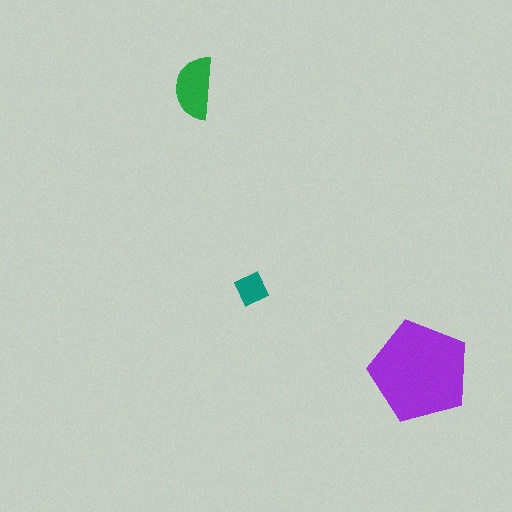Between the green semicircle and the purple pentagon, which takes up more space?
The purple pentagon.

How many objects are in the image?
There are 3 objects in the image.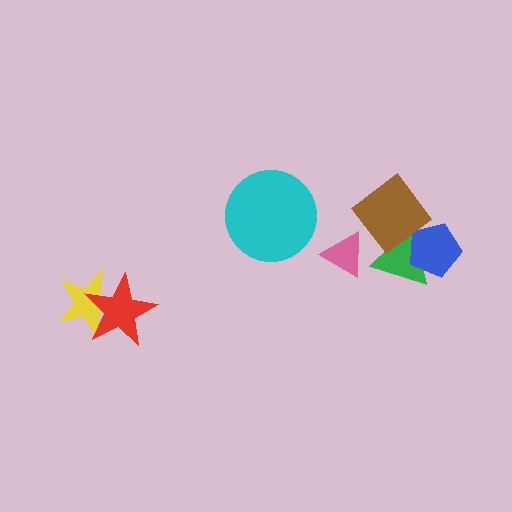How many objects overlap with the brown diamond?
2 objects overlap with the brown diamond.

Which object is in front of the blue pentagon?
The brown diamond is in front of the blue pentagon.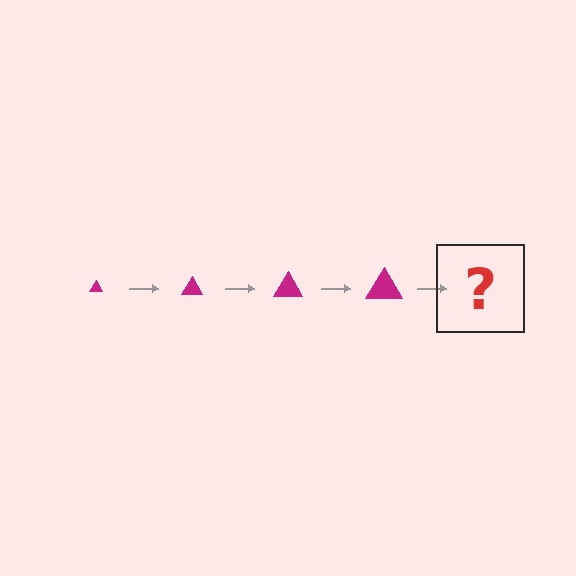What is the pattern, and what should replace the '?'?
The pattern is that the triangle gets progressively larger each step. The '?' should be a magenta triangle, larger than the previous one.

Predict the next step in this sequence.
The next step is a magenta triangle, larger than the previous one.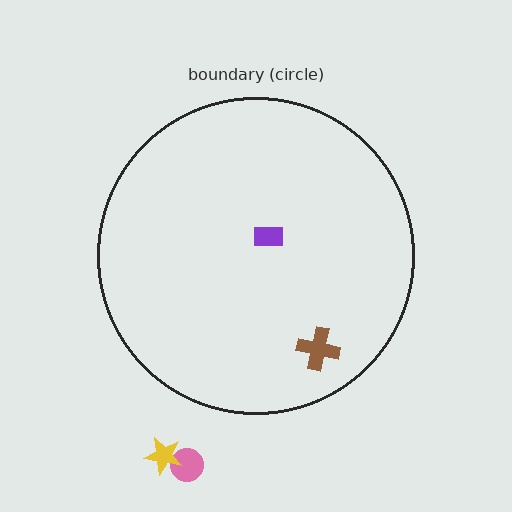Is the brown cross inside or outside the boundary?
Inside.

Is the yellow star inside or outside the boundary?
Outside.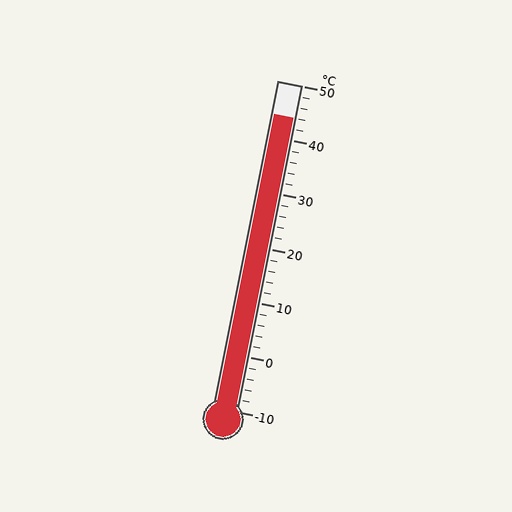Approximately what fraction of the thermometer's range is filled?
The thermometer is filled to approximately 90% of its range.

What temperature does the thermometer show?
The thermometer shows approximately 44°C.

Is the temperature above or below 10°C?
The temperature is above 10°C.